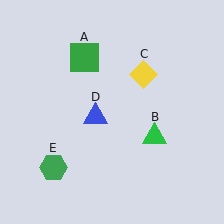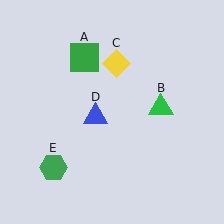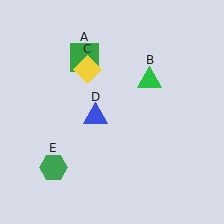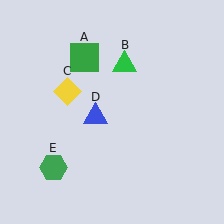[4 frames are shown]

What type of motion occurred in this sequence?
The green triangle (object B), yellow diamond (object C) rotated counterclockwise around the center of the scene.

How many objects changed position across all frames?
2 objects changed position: green triangle (object B), yellow diamond (object C).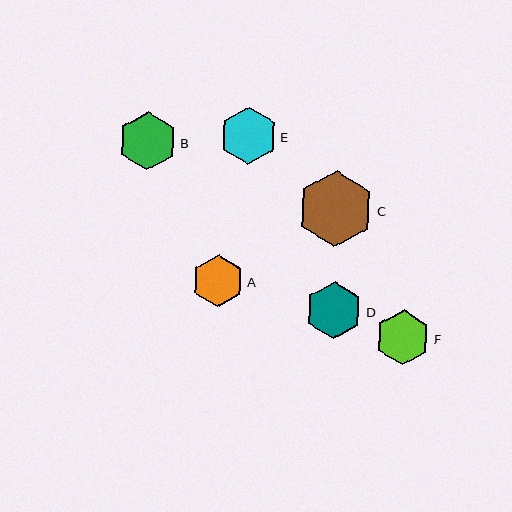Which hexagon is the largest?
Hexagon C is the largest with a size of approximately 76 pixels.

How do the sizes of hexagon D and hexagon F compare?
Hexagon D and hexagon F are approximately the same size.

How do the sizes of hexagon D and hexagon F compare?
Hexagon D and hexagon F are approximately the same size.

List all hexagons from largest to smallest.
From largest to smallest: C, B, E, D, F, A.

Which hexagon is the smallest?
Hexagon A is the smallest with a size of approximately 52 pixels.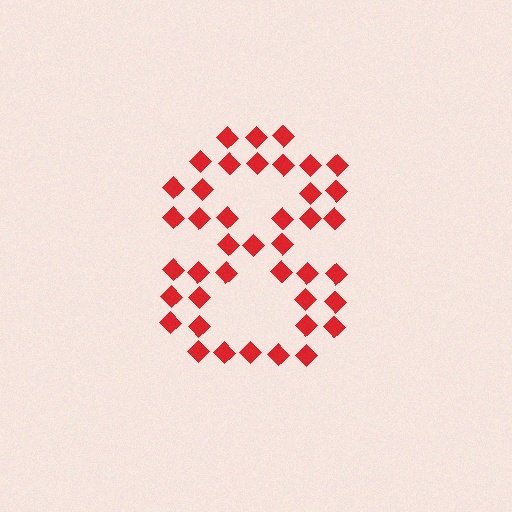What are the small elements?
The small elements are diamonds.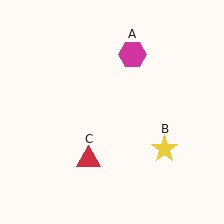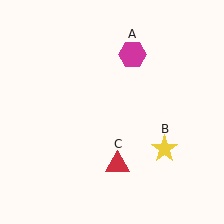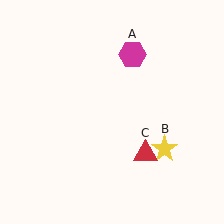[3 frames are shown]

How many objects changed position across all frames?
1 object changed position: red triangle (object C).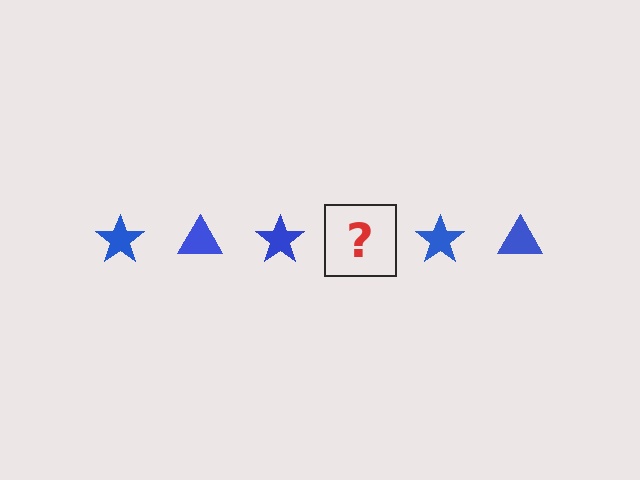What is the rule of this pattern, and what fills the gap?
The rule is that the pattern cycles through star, triangle shapes in blue. The gap should be filled with a blue triangle.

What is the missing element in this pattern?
The missing element is a blue triangle.